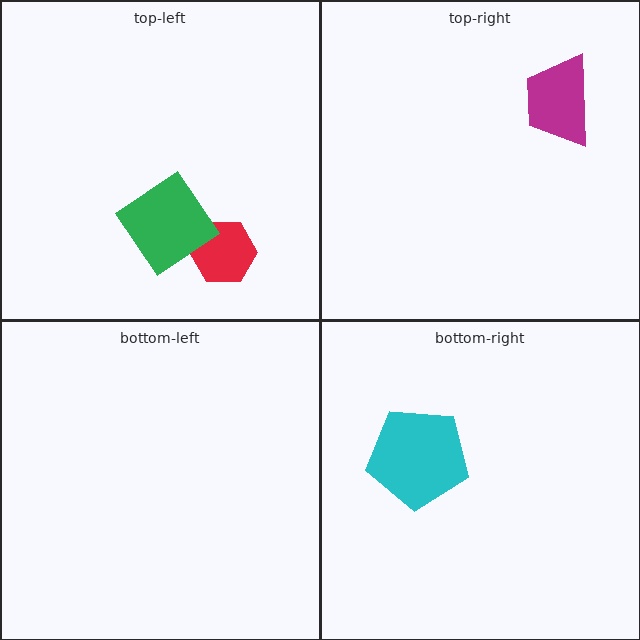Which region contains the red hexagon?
The top-left region.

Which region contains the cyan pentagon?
The bottom-right region.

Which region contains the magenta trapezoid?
The top-right region.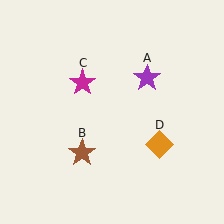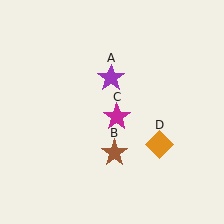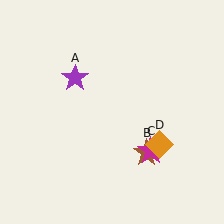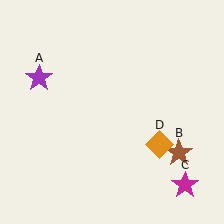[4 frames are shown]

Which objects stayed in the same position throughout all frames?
Orange diamond (object D) remained stationary.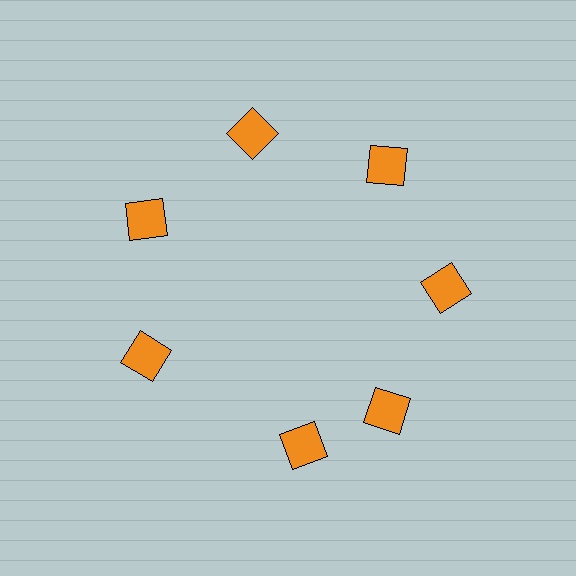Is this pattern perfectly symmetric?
No. The 7 orange squares are arranged in a ring, but one element near the 6 o'clock position is rotated out of alignment along the ring, breaking the 7-fold rotational symmetry.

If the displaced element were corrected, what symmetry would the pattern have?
It would have 7-fold rotational symmetry — the pattern would map onto itself every 51 degrees.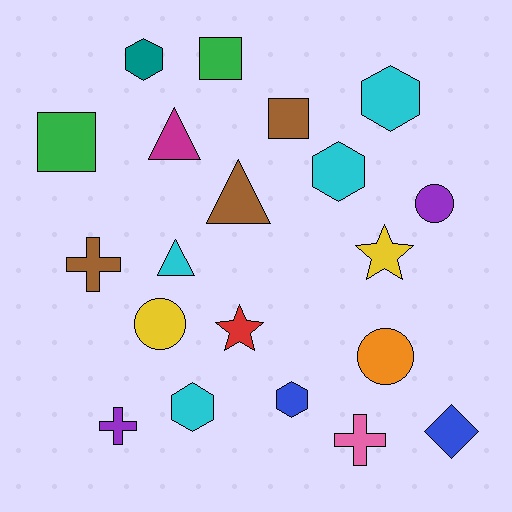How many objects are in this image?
There are 20 objects.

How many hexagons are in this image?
There are 5 hexagons.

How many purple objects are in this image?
There are 2 purple objects.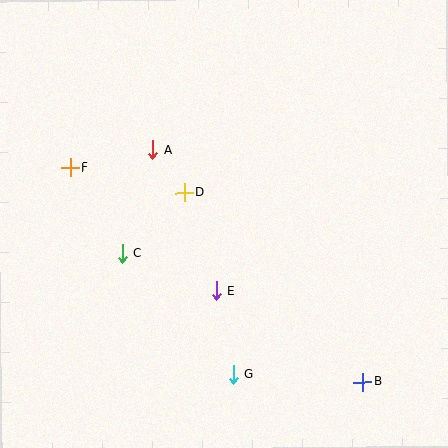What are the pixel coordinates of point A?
Point A is at (153, 150).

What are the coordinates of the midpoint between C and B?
The midpoint between C and B is at (243, 318).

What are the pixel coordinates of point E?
Point E is at (216, 291).